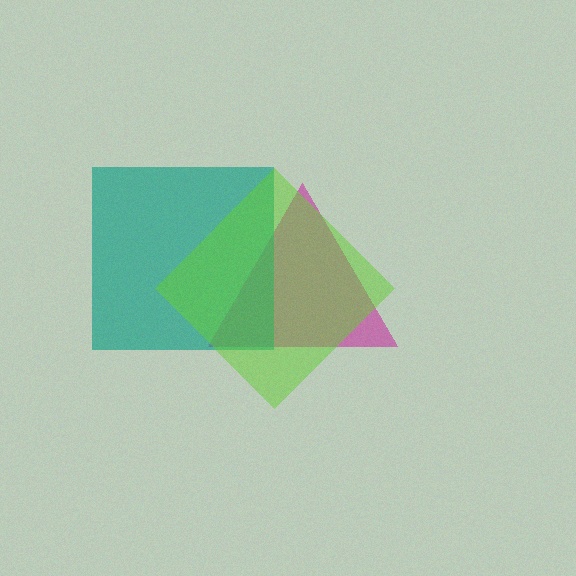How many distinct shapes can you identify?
There are 3 distinct shapes: a magenta triangle, a teal square, a lime diamond.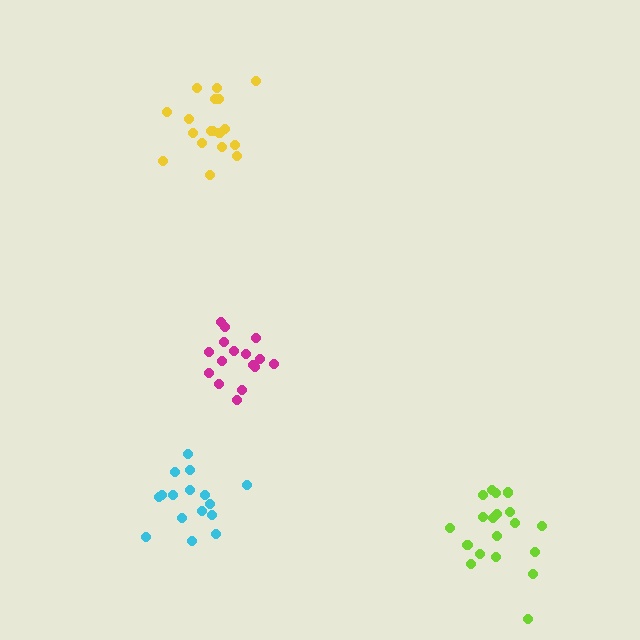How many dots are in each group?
Group 1: 19 dots, Group 2: 16 dots, Group 3: 16 dots, Group 4: 20 dots (71 total).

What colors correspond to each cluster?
The clusters are colored: yellow, magenta, cyan, lime.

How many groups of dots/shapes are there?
There are 4 groups.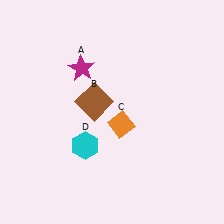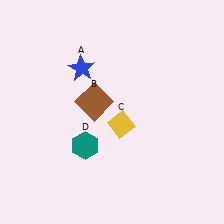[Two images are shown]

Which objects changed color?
A changed from magenta to blue. C changed from orange to yellow. D changed from cyan to teal.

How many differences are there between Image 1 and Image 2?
There are 3 differences between the two images.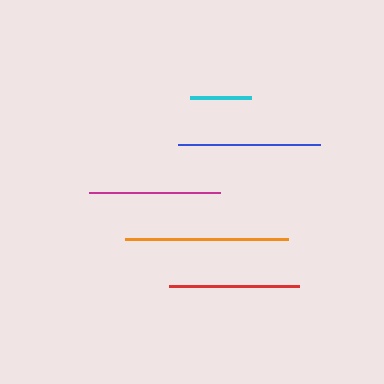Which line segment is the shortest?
The cyan line is the shortest at approximately 61 pixels.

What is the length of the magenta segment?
The magenta segment is approximately 130 pixels long.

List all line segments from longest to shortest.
From longest to shortest: orange, blue, magenta, red, cyan.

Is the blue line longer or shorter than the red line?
The blue line is longer than the red line.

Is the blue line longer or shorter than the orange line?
The orange line is longer than the blue line.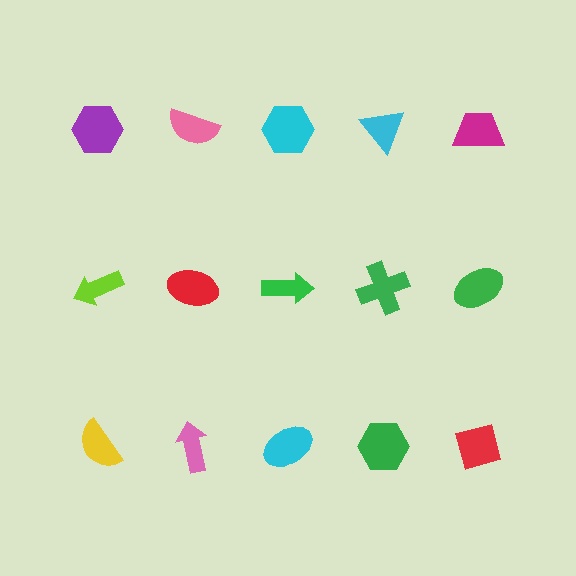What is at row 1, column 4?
A cyan triangle.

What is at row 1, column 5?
A magenta trapezoid.